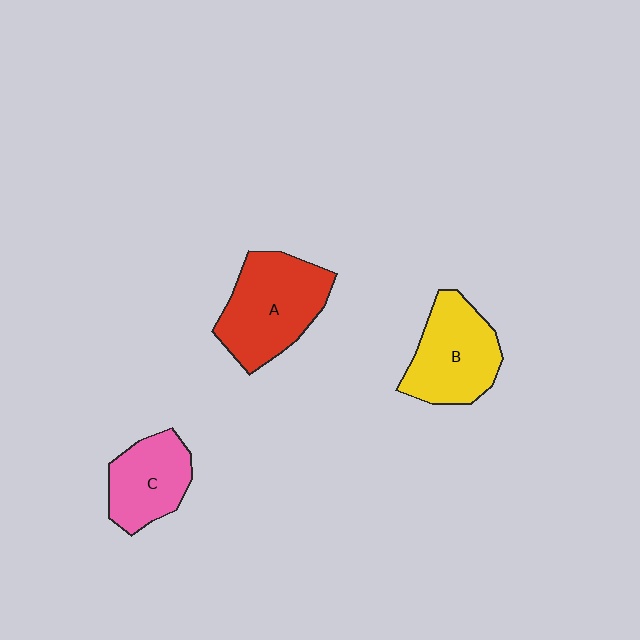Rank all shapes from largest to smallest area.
From largest to smallest: A (red), B (yellow), C (pink).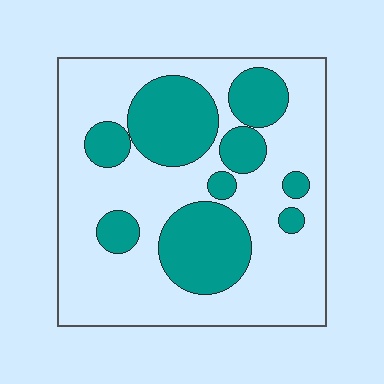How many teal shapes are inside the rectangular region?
9.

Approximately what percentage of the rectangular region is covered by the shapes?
Approximately 30%.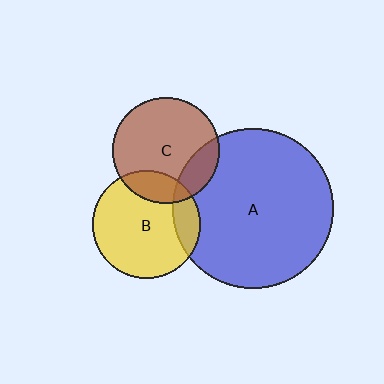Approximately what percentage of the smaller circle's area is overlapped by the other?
Approximately 15%.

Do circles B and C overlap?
Yes.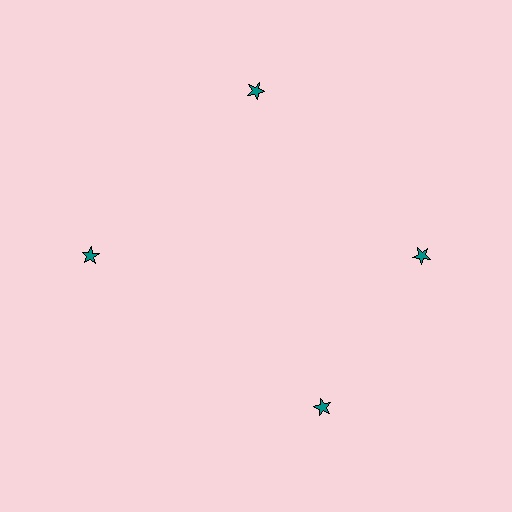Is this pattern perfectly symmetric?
No. The 4 teal stars are arranged in a ring, but one element near the 6 o'clock position is rotated out of alignment along the ring, breaking the 4-fold rotational symmetry.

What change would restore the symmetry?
The symmetry would be restored by rotating it back into even spacing with its neighbors so that all 4 stars sit at equal angles and equal distance from the center.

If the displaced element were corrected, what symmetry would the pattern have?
It would have 4-fold rotational symmetry — the pattern would map onto itself every 90 degrees.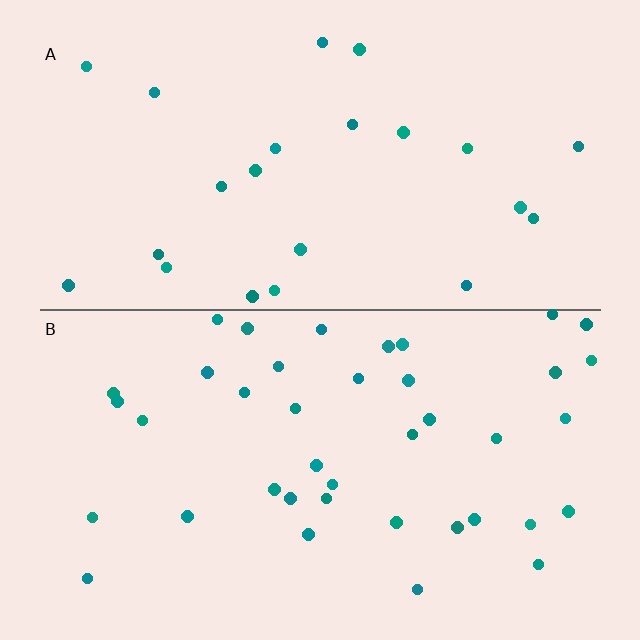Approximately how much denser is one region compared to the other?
Approximately 1.8× — region B over region A.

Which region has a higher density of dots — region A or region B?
B (the bottom).